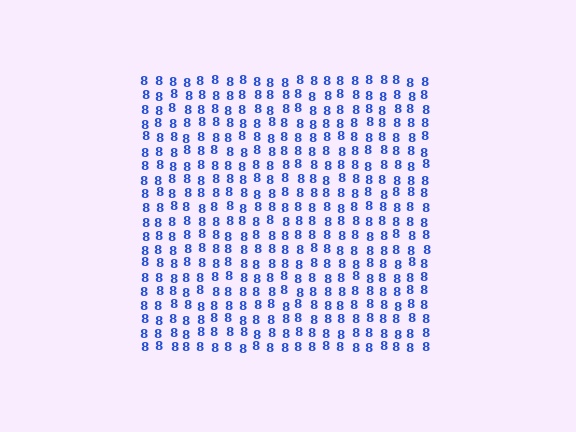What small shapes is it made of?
It is made of small digit 8's.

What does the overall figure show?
The overall figure shows a square.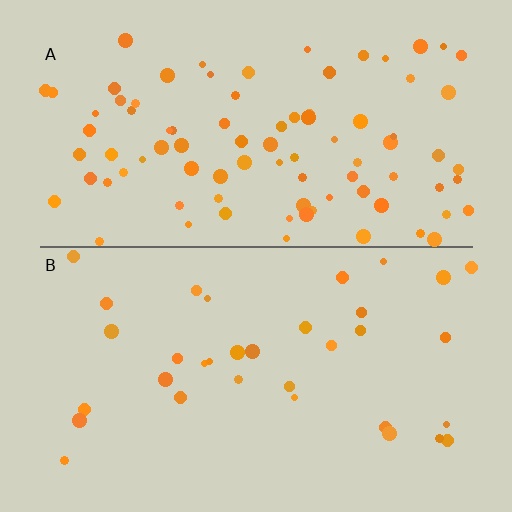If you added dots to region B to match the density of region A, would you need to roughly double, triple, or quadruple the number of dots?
Approximately triple.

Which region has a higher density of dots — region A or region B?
A (the top).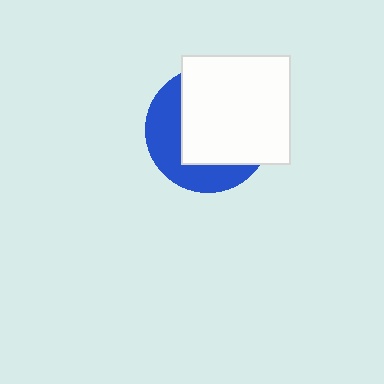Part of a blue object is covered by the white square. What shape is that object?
It is a circle.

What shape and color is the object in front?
The object in front is a white square.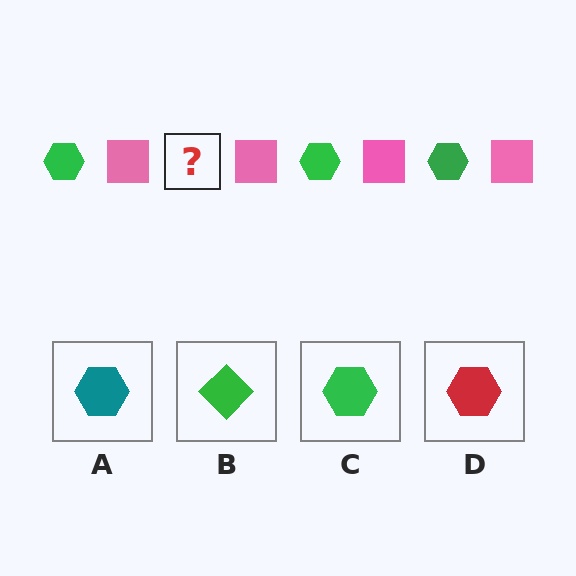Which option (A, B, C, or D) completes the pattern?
C.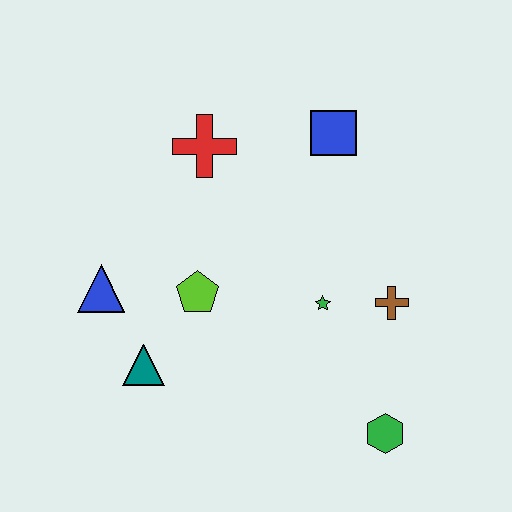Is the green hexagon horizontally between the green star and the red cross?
No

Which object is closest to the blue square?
The red cross is closest to the blue square.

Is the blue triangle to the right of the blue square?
No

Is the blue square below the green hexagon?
No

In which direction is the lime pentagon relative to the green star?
The lime pentagon is to the left of the green star.